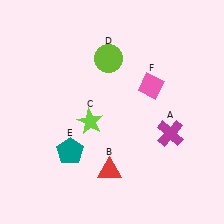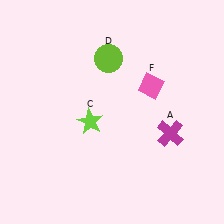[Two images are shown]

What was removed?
The red triangle (B), the teal pentagon (E) were removed in Image 2.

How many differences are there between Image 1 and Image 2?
There are 2 differences between the two images.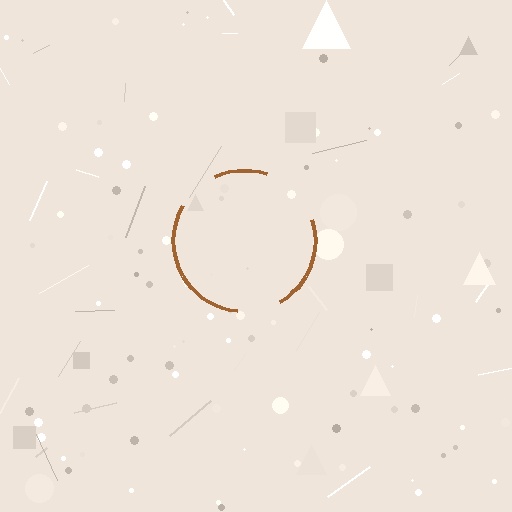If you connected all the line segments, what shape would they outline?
They would outline a circle.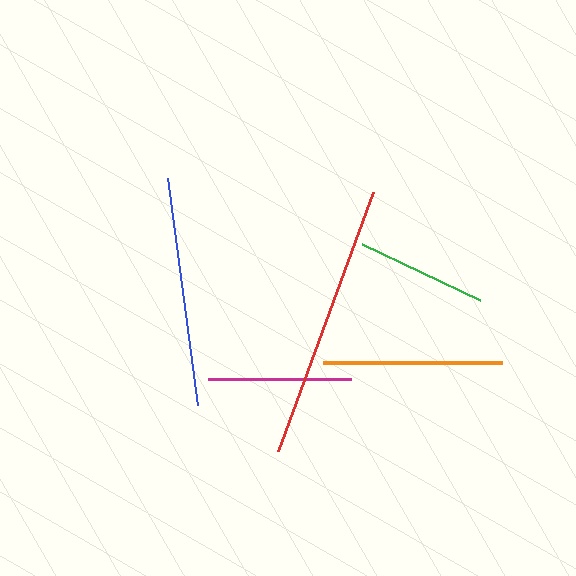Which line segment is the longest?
The red line is the longest at approximately 275 pixels.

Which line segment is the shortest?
The green line is the shortest at approximately 131 pixels.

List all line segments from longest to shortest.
From longest to shortest: red, blue, orange, magenta, green.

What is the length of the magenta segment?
The magenta segment is approximately 143 pixels long.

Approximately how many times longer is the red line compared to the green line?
The red line is approximately 2.1 times the length of the green line.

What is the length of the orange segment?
The orange segment is approximately 178 pixels long.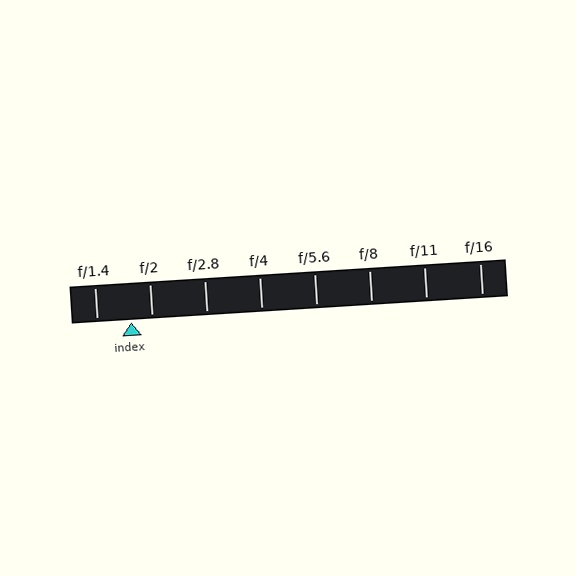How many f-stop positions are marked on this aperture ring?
There are 8 f-stop positions marked.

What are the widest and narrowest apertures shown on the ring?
The widest aperture shown is f/1.4 and the narrowest is f/16.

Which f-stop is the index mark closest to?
The index mark is closest to f/2.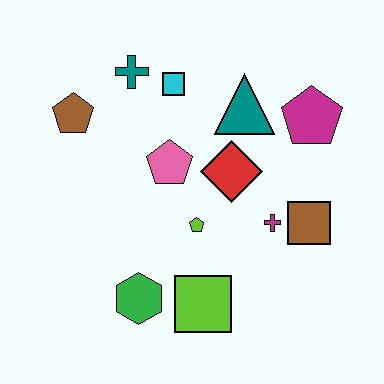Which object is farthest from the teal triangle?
The green hexagon is farthest from the teal triangle.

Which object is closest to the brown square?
The magenta cross is closest to the brown square.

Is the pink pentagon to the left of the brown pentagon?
No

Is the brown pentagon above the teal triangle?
No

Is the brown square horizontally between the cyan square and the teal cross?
No